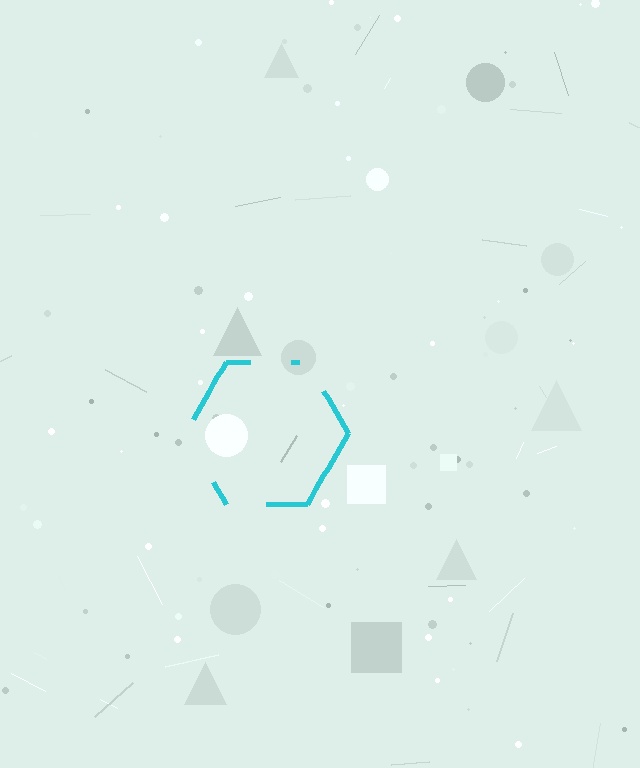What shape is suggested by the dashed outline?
The dashed outline suggests a hexagon.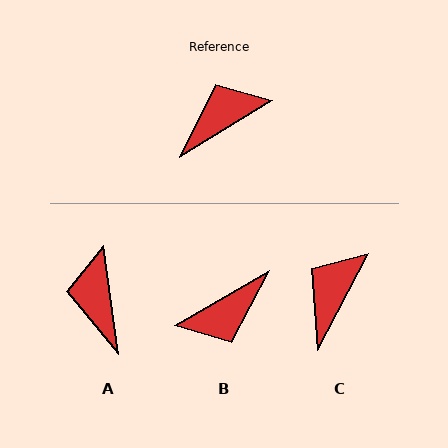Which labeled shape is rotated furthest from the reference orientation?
B, about 179 degrees away.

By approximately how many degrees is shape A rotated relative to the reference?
Approximately 67 degrees counter-clockwise.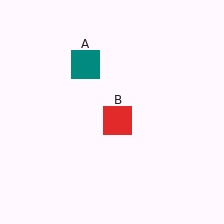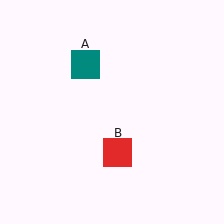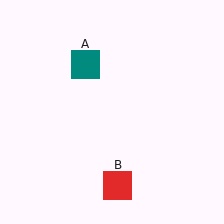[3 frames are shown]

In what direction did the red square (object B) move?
The red square (object B) moved down.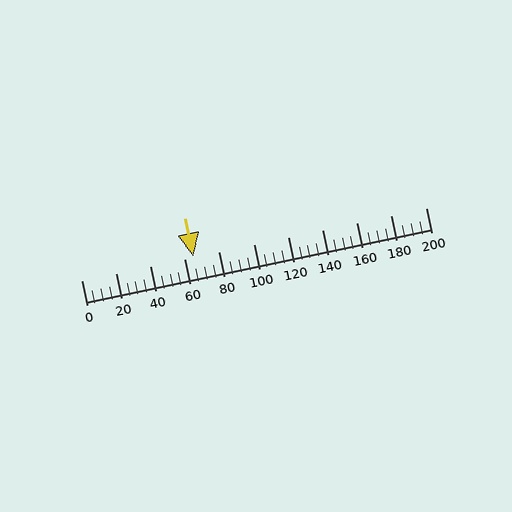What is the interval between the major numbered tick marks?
The major tick marks are spaced 20 units apart.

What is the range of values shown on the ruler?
The ruler shows values from 0 to 200.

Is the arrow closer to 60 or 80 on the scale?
The arrow is closer to 60.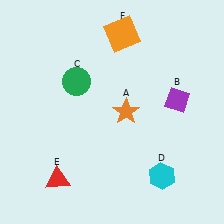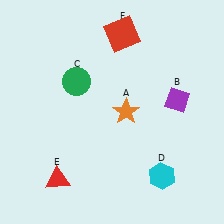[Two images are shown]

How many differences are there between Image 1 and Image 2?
There is 1 difference between the two images.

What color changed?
The square (F) changed from orange in Image 1 to red in Image 2.